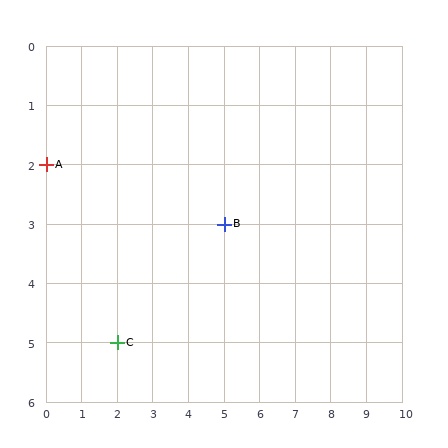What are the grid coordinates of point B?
Point B is at grid coordinates (5, 3).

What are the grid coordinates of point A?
Point A is at grid coordinates (0, 2).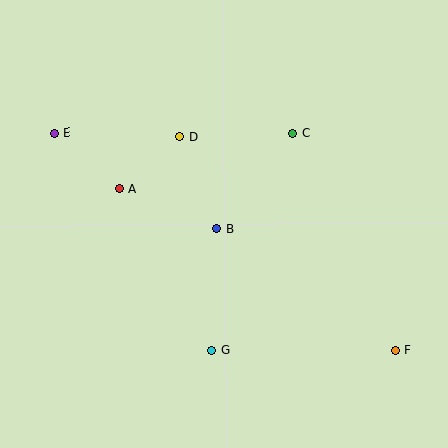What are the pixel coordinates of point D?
Point D is at (180, 137).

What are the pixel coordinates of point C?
Point C is at (293, 134).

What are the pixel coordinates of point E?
Point E is at (54, 133).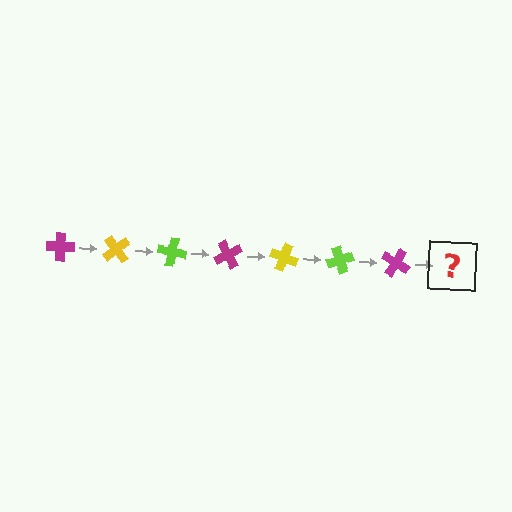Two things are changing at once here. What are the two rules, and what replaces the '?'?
The two rules are that it rotates 50 degrees each step and the color cycles through magenta, yellow, and lime. The '?' should be a yellow cross, rotated 350 degrees from the start.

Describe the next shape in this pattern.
It should be a yellow cross, rotated 350 degrees from the start.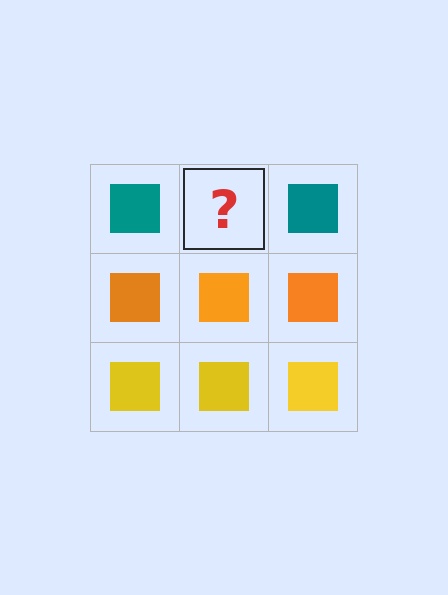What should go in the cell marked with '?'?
The missing cell should contain a teal square.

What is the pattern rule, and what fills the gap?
The rule is that each row has a consistent color. The gap should be filled with a teal square.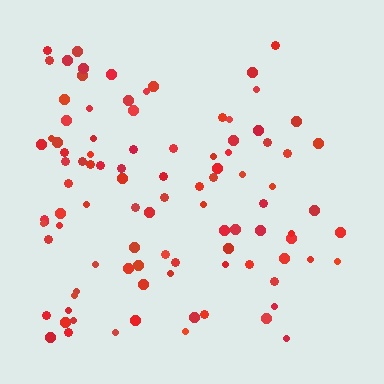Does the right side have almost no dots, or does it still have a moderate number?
Still a moderate number, just noticeably fewer than the left.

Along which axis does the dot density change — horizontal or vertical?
Horizontal.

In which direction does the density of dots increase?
From right to left, with the left side densest.